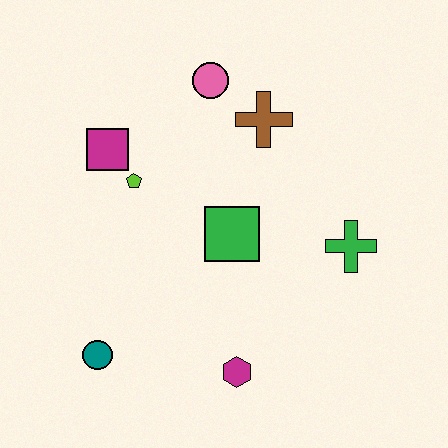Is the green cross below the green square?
Yes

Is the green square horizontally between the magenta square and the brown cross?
Yes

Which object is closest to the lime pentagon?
The magenta square is closest to the lime pentagon.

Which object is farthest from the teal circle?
The pink circle is farthest from the teal circle.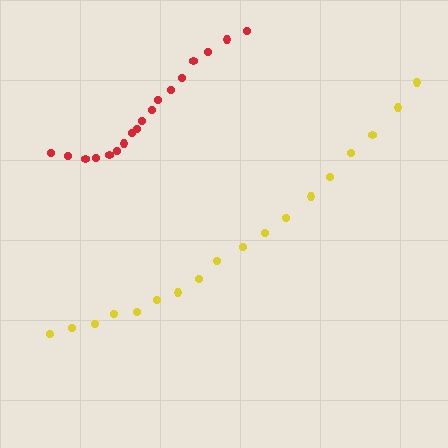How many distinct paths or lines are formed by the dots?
There are 2 distinct paths.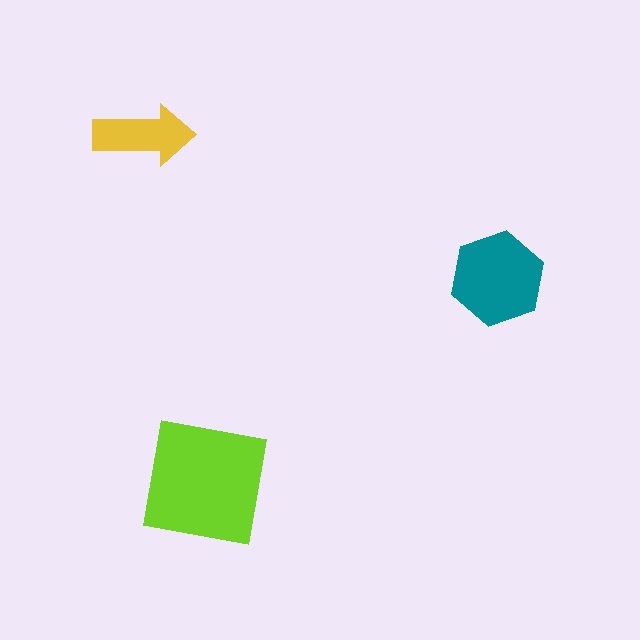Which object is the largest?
The lime square.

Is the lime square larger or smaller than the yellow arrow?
Larger.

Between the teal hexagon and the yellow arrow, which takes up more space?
The teal hexagon.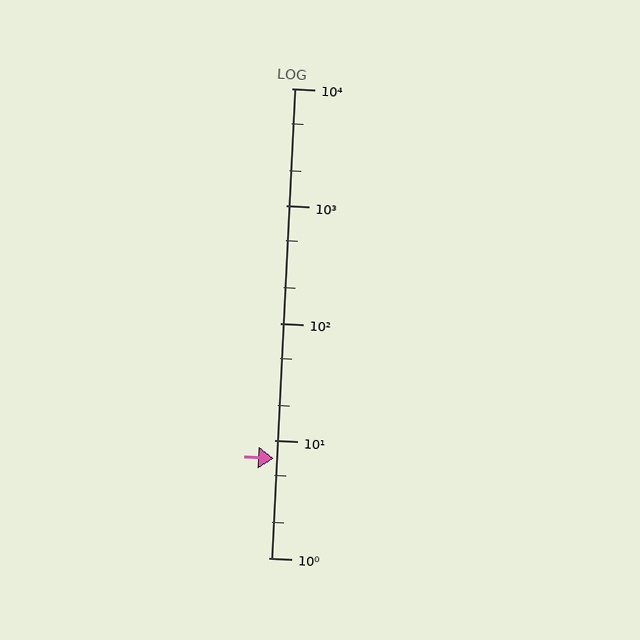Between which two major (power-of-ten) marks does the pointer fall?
The pointer is between 1 and 10.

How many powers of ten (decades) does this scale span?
The scale spans 4 decades, from 1 to 10000.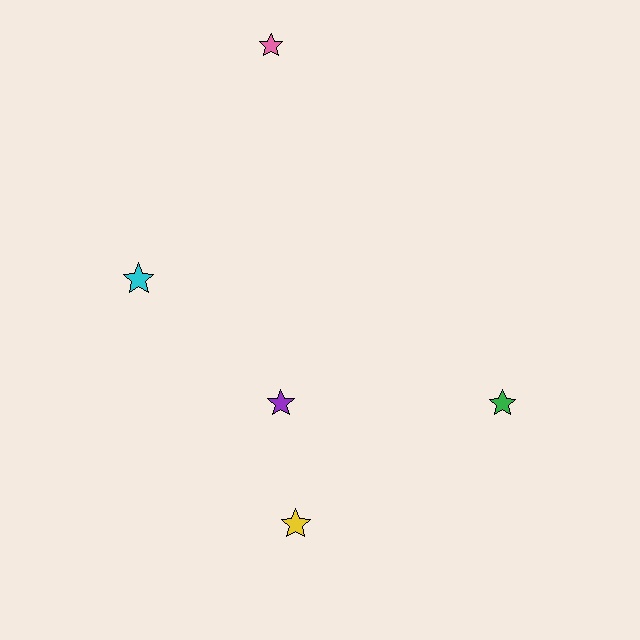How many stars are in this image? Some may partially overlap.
There are 5 stars.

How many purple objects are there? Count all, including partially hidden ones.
There is 1 purple object.